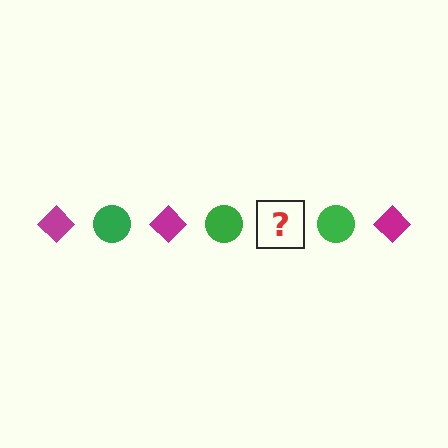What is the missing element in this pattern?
The missing element is a magenta diamond.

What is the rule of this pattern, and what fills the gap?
The rule is that the pattern alternates between magenta diamond and green circle. The gap should be filled with a magenta diamond.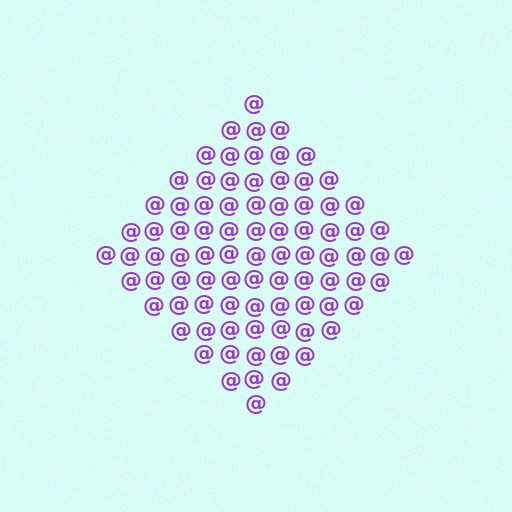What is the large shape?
The large shape is a diamond.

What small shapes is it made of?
It is made of small at signs.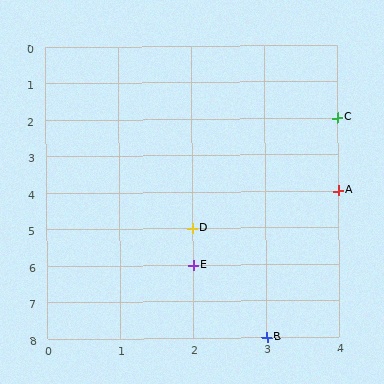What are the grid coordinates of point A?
Point A is at grid coordinates (4, 4).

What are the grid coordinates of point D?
Point D is at grid coordinates (2, 5).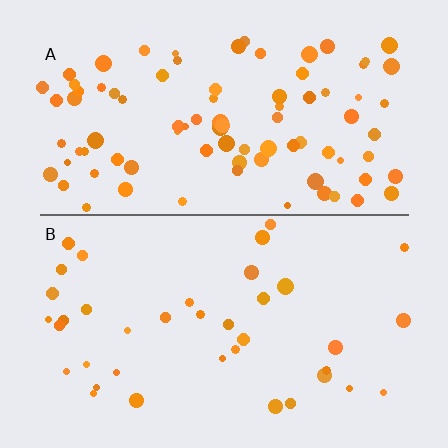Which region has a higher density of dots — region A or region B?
A (the top).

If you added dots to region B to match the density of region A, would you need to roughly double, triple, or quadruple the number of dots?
Approximately double.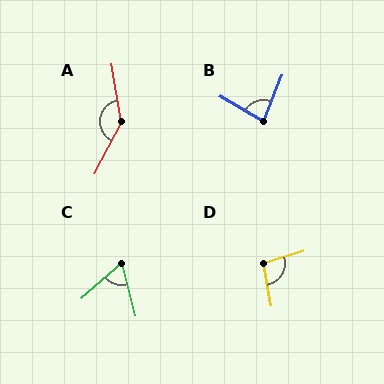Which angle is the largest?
A, at approximately 143 degrees.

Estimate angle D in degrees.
Approximately 97 degrees.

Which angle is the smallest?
C, at approximately 63 degrees.